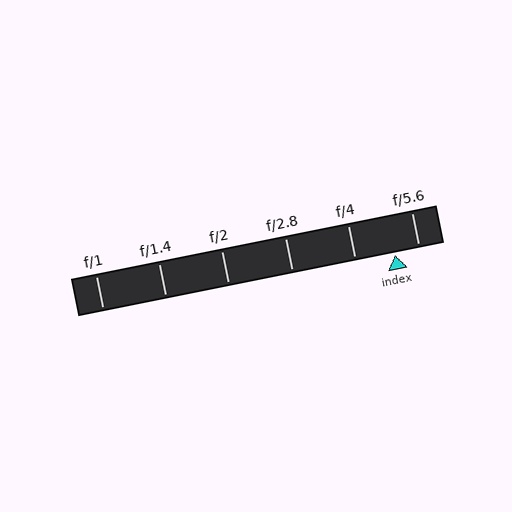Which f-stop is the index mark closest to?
The index mark is closest to f/5.6.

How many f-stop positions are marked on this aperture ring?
There are 6 f-stop positions marked.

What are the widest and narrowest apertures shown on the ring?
The widest aperture shown is f/1 and the narrowest is f/5.6.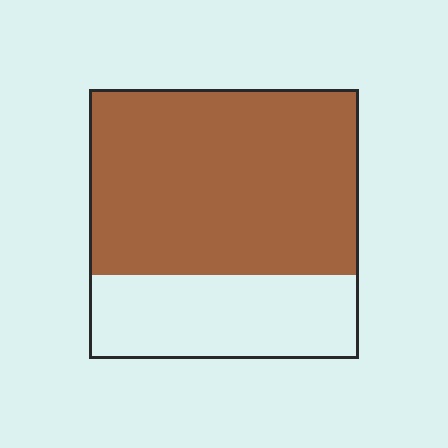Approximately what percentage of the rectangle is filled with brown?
Approximately 70%.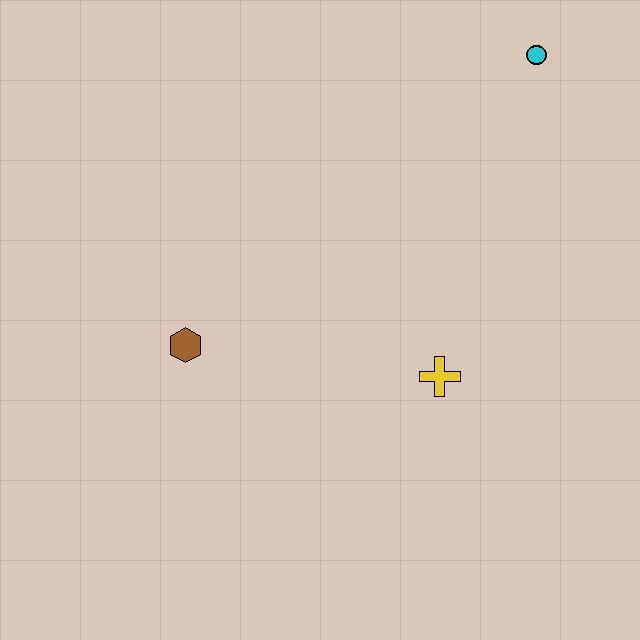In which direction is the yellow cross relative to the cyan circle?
The yellow cross is below the cyan circle.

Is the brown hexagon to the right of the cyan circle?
No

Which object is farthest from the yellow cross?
The cyan circle is farthest from the yellow cross.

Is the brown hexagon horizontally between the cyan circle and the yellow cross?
No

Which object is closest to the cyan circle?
The yellow cross is closest to the cyan circle.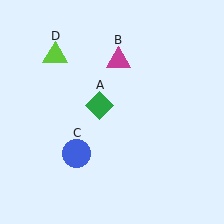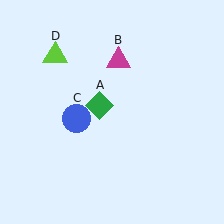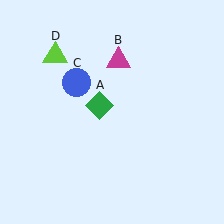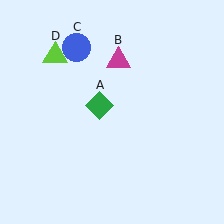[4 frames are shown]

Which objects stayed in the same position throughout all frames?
Green diamond (object A) and magenta triangle (object B) and lime triangle (object D) remained stationary.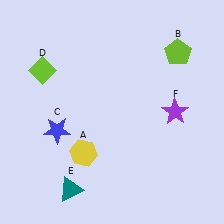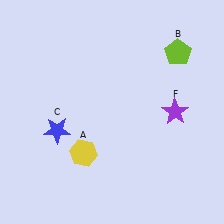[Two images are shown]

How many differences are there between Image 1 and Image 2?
There are 2 differences between the two images.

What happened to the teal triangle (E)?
The teal triangle (E) was removed in Image 2. It was in the bottom-left area of Image 1.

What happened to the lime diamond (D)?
The lime diamond (D) was removed in Image 2. It was in the top-left area of Image 1.